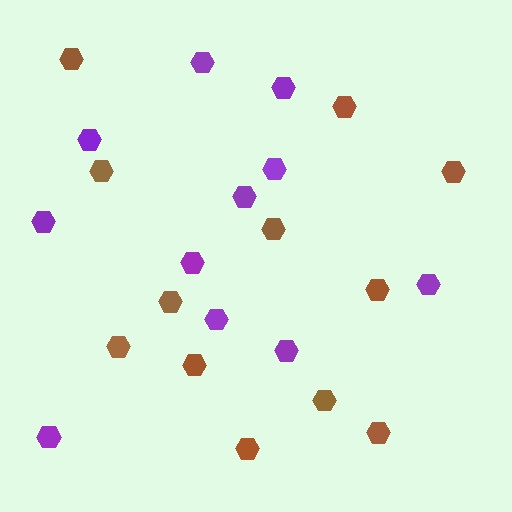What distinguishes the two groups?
There are 2 groups: one group of brown hexagons (12) and one group of purple hexagons (11).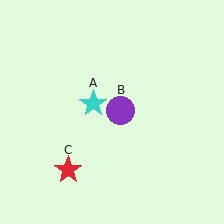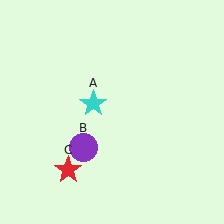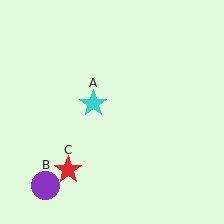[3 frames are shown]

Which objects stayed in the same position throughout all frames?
Cyan star (object A) and red star (object C) remained stationary.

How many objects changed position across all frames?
1 object changed position: purple circle (object B).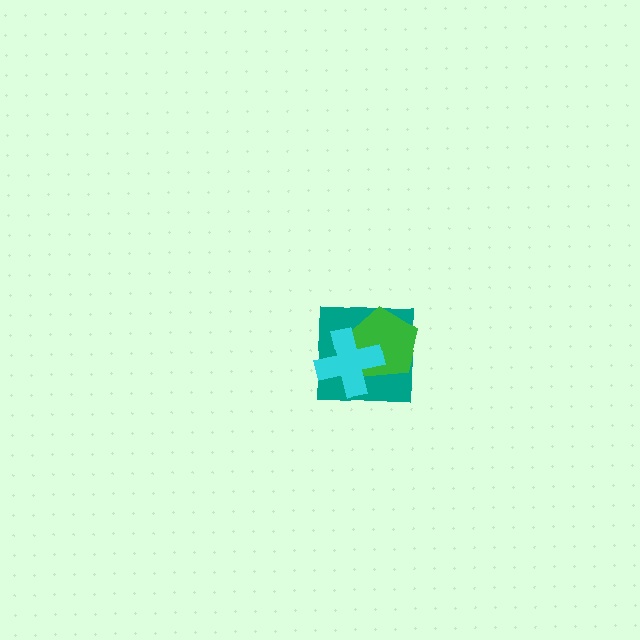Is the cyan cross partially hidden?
No, no other shape covers it.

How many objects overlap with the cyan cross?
2 objects overlap with the cyan cross.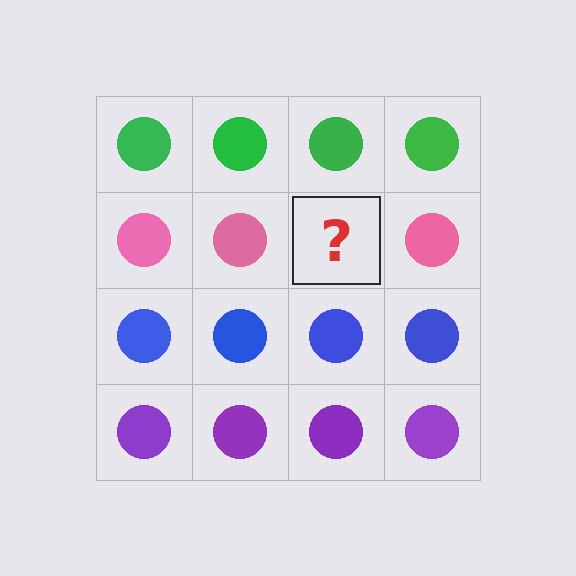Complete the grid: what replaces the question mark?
The question mark should be replaced with a pink circle.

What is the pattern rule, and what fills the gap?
The rule is that each row has a consistent color. The gap should be filled with a pink circle.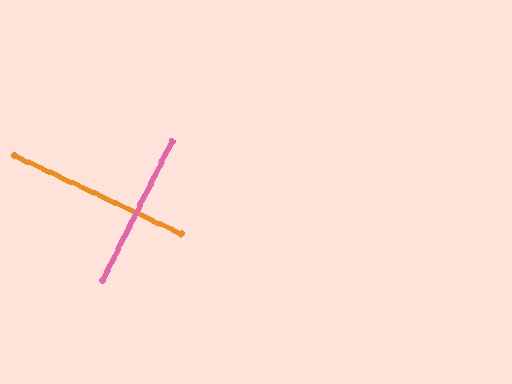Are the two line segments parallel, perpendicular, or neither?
Perpendicular — they meet at approximately 89°.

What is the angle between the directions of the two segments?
Approximately 89 degrees.